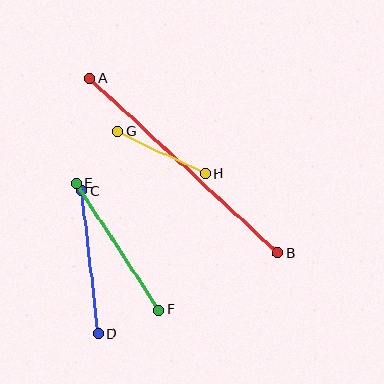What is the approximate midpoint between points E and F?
The midpoint is at approximately (117, 247) pixels.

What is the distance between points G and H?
The distance is approximately 97 pixels.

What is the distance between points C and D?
The distance is approximately 144 pixels.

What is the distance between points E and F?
The distance is approximately 151 pixels.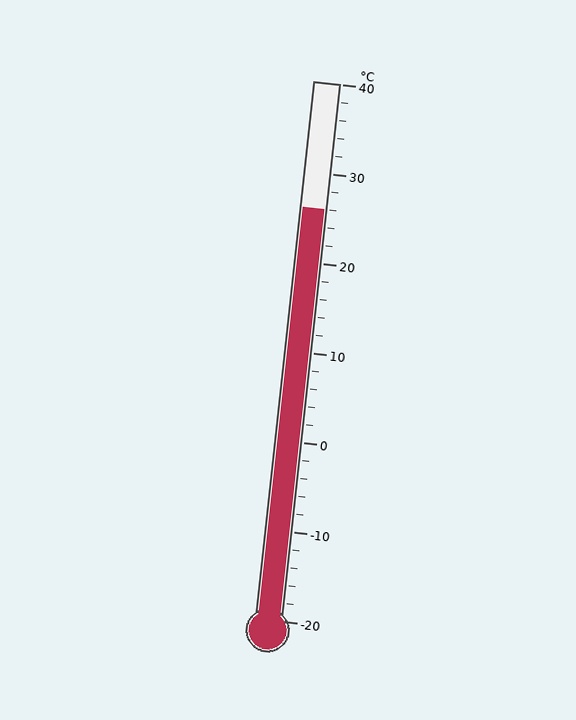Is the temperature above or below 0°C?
The temperature is above 0°C.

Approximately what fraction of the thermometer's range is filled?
The thermometer is filled to approximately 75% of its range.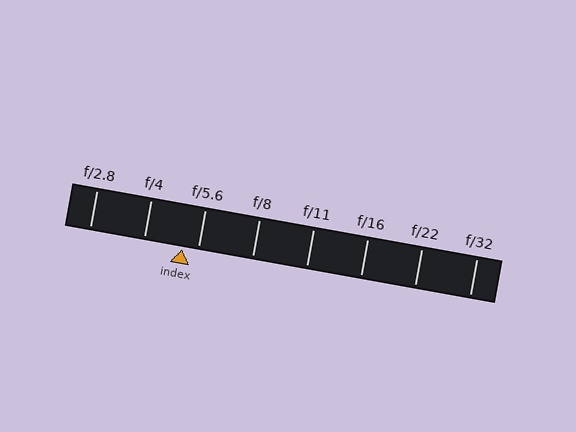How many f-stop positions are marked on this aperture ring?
There are 8 f-stop positions marked.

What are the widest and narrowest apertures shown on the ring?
The widest aperture shown is f/2.8 and the narrowest is f/32.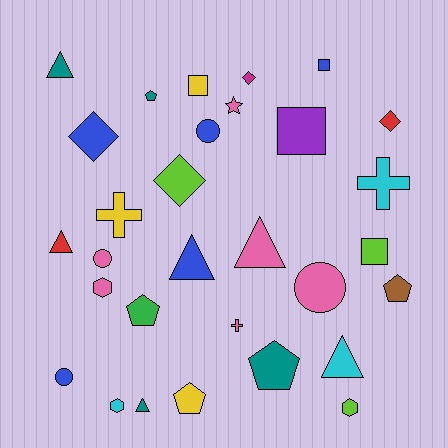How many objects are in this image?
There are 30 objects.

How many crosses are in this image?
There are 3 crosses.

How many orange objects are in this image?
There are no orange objects.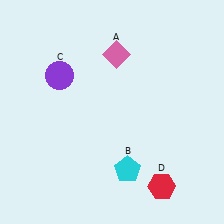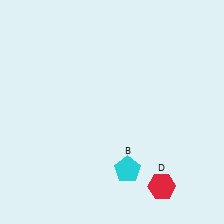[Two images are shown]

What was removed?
The purple circle (C), the pink diamond (A) were removed in Image 2.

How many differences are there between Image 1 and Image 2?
There are 2 differences between the two images.